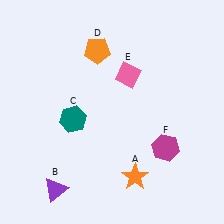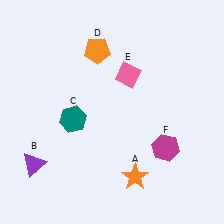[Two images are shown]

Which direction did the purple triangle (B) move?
The purple triangle (B) moved up.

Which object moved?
The purple triangle (B) moved up.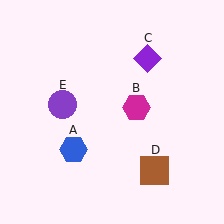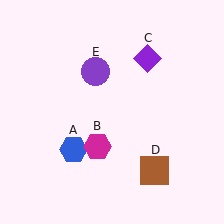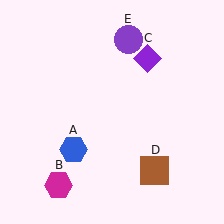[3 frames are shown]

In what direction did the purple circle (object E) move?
The purple circle (object E) moved up and to the right.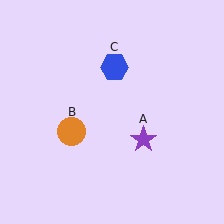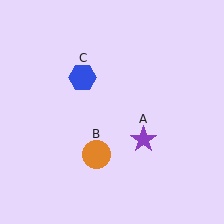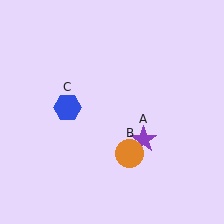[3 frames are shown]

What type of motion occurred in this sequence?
The orange circle (object B), blue hexagon (object C) rotated counterclockwise around the center of the scene.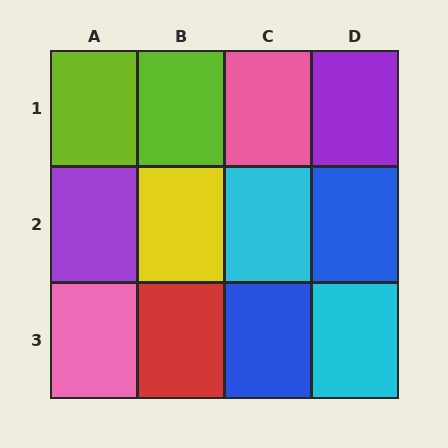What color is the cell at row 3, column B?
Red.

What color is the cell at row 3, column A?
Pink.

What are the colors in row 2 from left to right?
Purple, yellow, cyan, blue.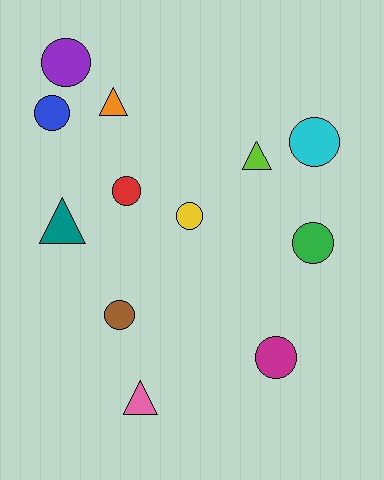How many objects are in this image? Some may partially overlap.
There are 12 objects.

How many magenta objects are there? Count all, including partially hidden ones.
There is 1 magenta object.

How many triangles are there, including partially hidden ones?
There are 4 triangles.